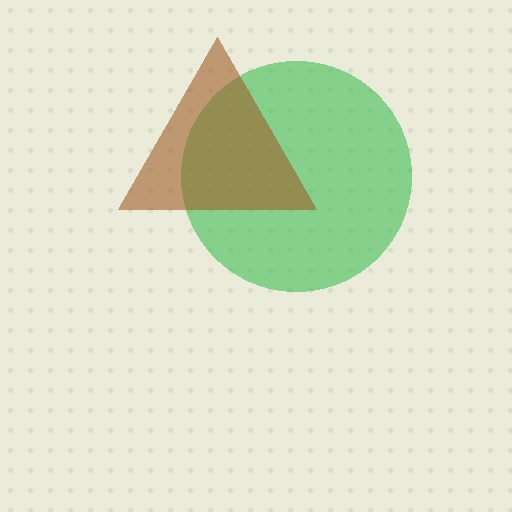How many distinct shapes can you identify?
There are 2 distinct shapes: a green circle, a brown triangle.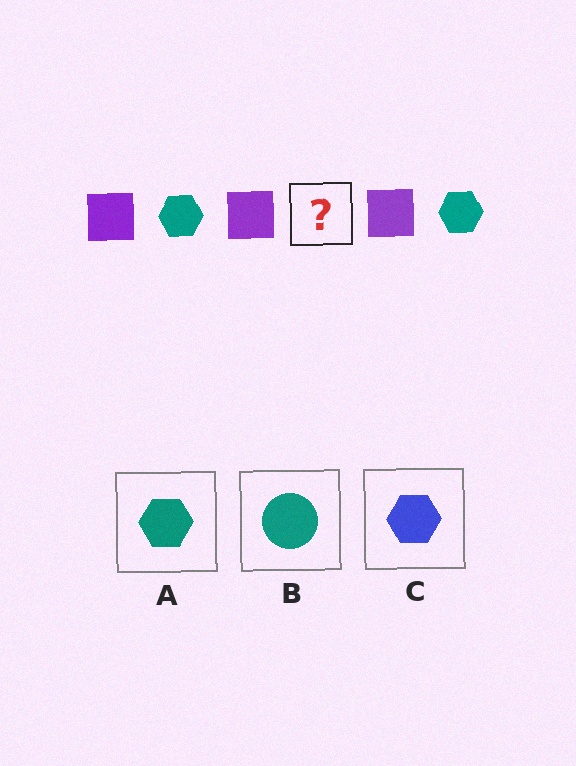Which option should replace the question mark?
Option A.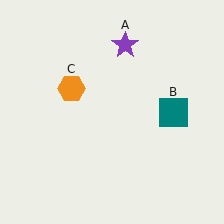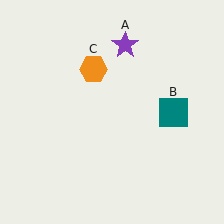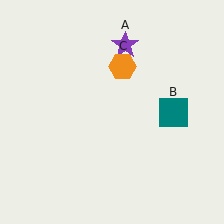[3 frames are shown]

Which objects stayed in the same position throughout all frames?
Purple star (object A) and teal square (object B) remained stationary.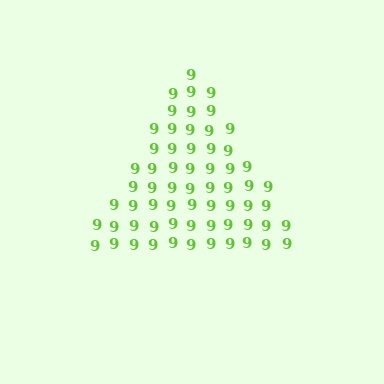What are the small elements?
The small elements are digit 9's.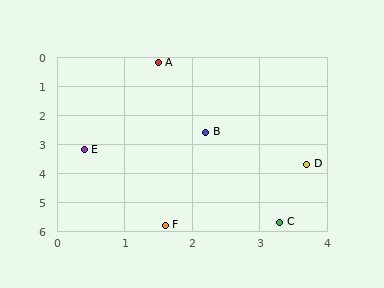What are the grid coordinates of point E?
Point E is at approximately (0.4, 3.2).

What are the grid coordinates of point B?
Point B is at approximately (2.2, 2.6).